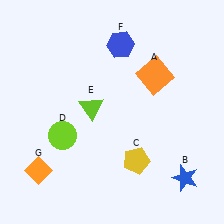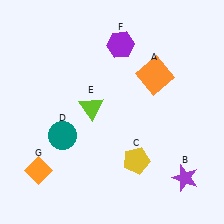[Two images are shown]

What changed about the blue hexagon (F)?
In Image 1, F is blue. In Image 2, it changed to purple.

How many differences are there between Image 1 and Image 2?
There are 3 differences between the two images.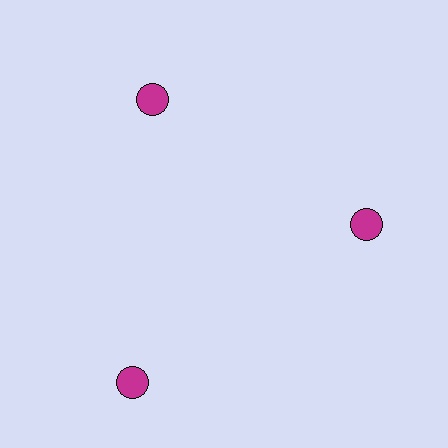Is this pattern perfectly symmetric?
No. The 3 magenta circles are arranged in a ring, but one element near the 7 o'clock position is pushed outward from the center, breaking the 3-fold rotational symmetry.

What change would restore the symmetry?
The symmetry would be restored by moving it inward, back onto the ring so that all 3 circles sit at equal angles and equal distance from the center.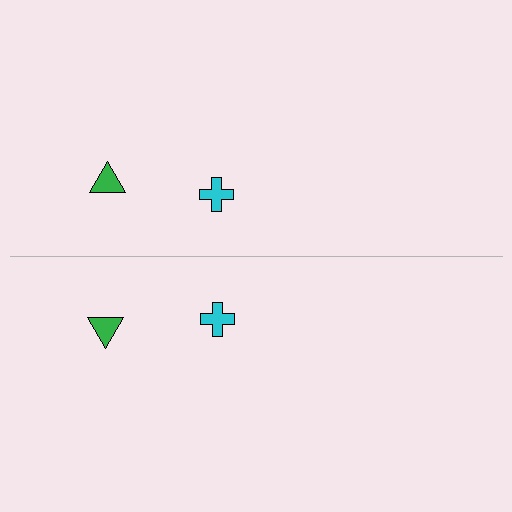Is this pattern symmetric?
Yes, this pattern has bilateral (reflection) symmetry.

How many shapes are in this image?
There are 4 shapes in this image.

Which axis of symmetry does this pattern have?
The pattern has a horizontal axis of symmetry running through the center of the image.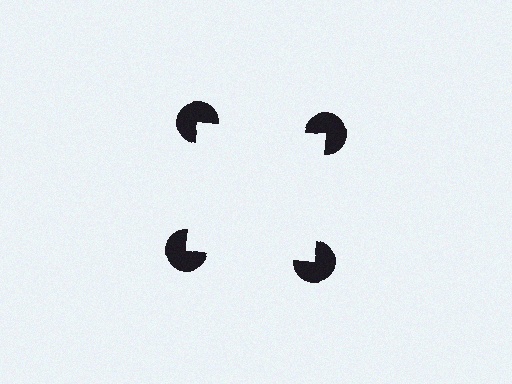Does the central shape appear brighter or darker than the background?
It typically appears slightly brighter than the background, even though no actual brightness change is drawn.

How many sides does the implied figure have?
4 sides.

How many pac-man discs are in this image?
There are 4 — one at each vertex of the illusory square.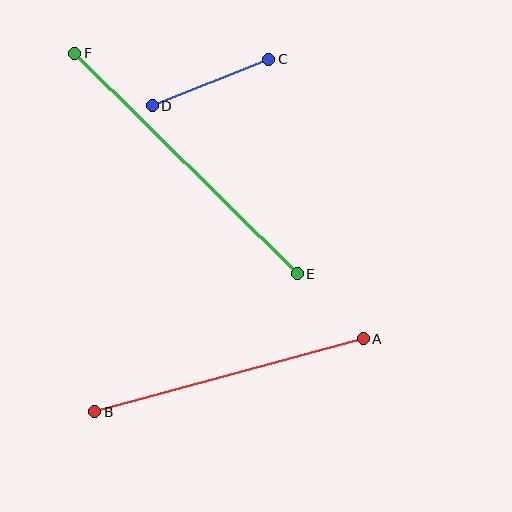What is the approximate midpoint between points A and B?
The midpoint is at approximately (229, 375) pixels.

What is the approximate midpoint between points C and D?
The midpoint is at approximately (210, 83) pixels.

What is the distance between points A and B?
The distance is approximately 278 pixels.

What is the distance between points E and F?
The distance is approximately 313 pixels.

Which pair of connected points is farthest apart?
Points E and F are farthest apart.